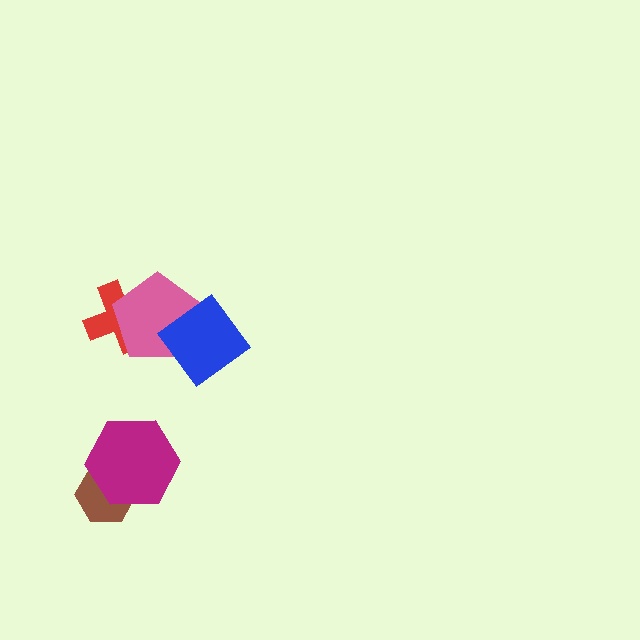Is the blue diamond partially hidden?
No, no other shape covers it.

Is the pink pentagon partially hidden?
Yes, it is partially covered by another shape.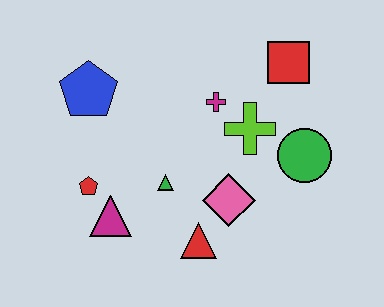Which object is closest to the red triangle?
The pink diamond is closest to the red triangle.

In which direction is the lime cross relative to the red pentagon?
The lime cross is to the right of the red pentagon.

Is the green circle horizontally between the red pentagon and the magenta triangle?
No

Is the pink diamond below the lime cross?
Yes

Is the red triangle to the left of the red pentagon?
No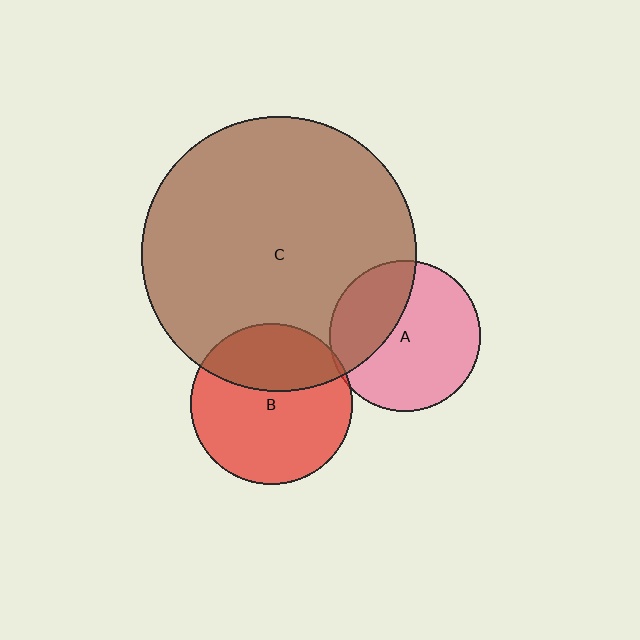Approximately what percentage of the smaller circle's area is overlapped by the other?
Approximately 5%.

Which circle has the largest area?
Circle C (brown).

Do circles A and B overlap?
Yes.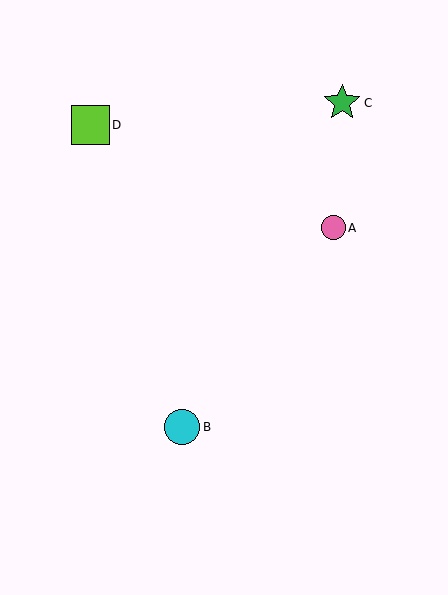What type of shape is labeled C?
Shape C is a green star.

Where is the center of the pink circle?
The center of the pink circle is at (333, 228).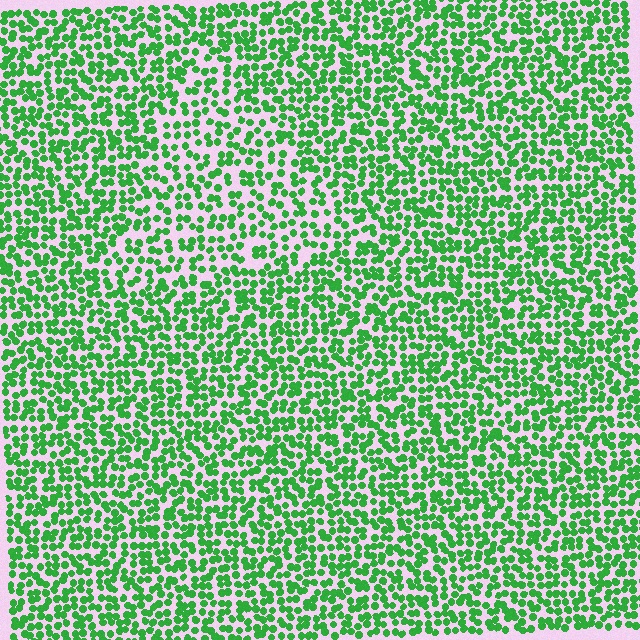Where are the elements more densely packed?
The elements are more densely packed outside the triangle boundary.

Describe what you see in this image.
The image contains small green elements arranged at two different densities. A triangle-shaped region is visible where the elements are less densely packed than the surrounding area.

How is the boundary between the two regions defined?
The boundary is defined by a change in element density (approximately 1.5x ratio). All elements are the same color, size, and shape.